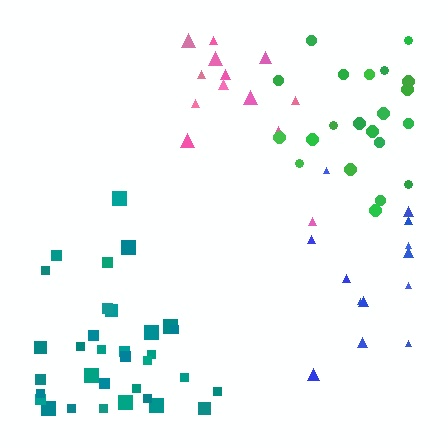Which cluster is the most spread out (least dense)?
Blue.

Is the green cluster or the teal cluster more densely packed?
Teal.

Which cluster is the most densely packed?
Teal.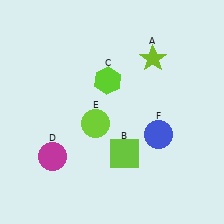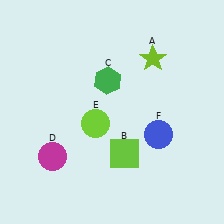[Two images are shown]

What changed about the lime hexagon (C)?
In Image 1, C is lime. In Image 2, it changed to green.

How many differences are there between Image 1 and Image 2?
There is 1 difference between the two images.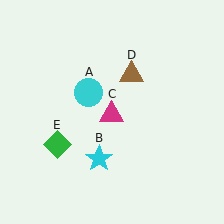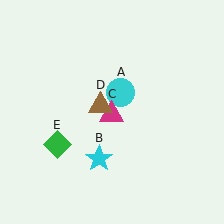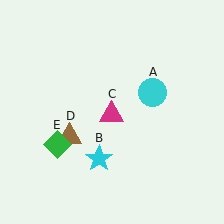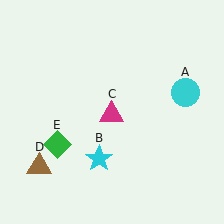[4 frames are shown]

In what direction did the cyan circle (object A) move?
The cyan circle (object A) moved right.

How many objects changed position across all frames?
2 objects changed position: cyan circle (object A), brown triangle (object D).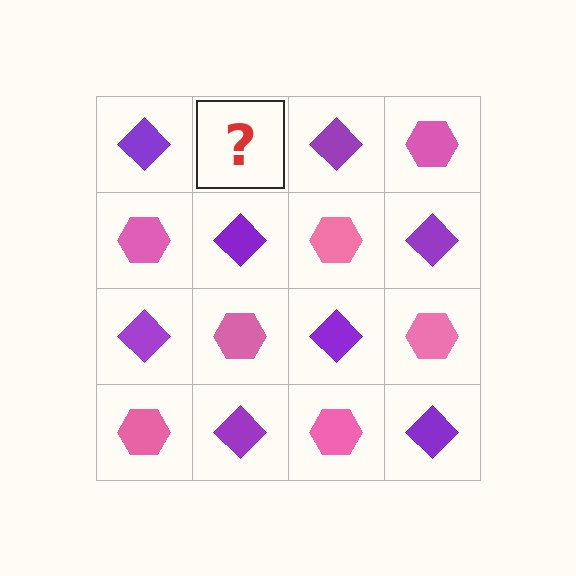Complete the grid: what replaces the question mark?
The question mark should be replaced with a pink hexagon.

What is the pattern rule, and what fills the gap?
The rule is that it alternates purple diamond and pink hexagon in a checkerboard pattern. The gap should be filled with a pink hexagon.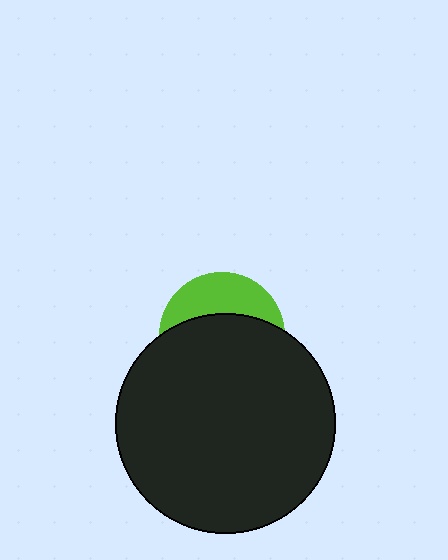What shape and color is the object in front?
The object in front is a black circle.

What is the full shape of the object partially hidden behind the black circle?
The partially hidden object is a lime circle.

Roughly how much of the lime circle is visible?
A small part of it is visible (roughly 34%).